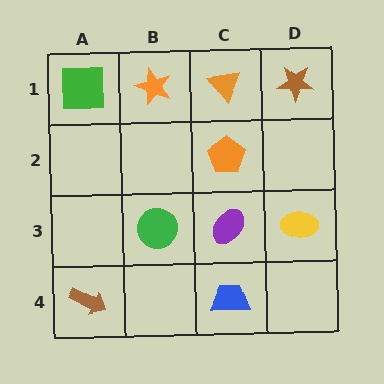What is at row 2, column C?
An orange pentagon.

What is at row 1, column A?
A green square.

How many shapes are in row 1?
4 shapes.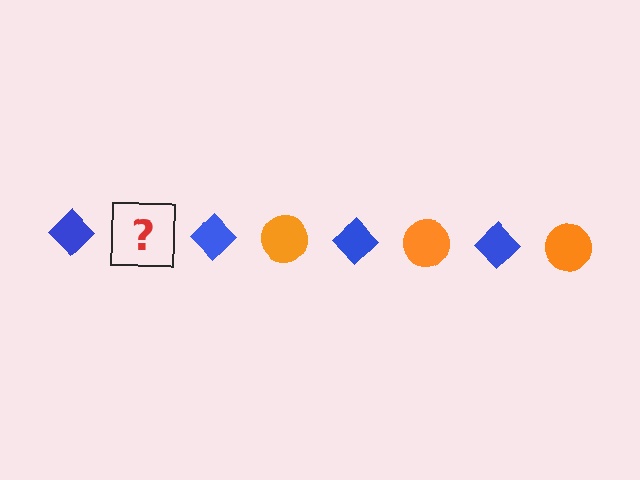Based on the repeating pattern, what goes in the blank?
The blank should be an orange circle.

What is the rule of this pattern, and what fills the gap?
The rule is that the pattern alternates between blue diamond and orange circle. The gap should be filled with an orange circle.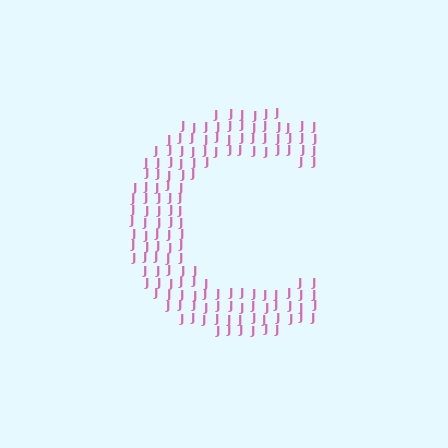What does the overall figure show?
The overall figure shows the letter C.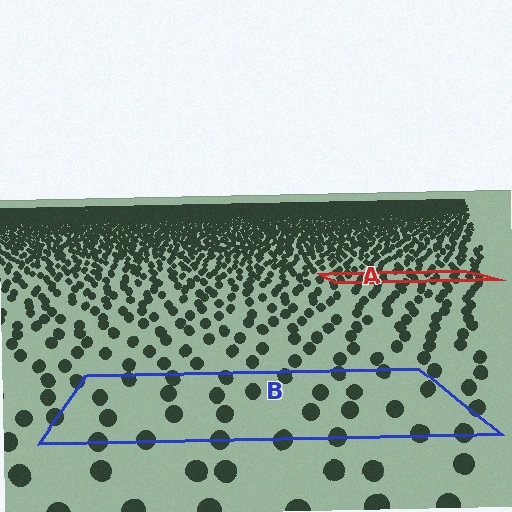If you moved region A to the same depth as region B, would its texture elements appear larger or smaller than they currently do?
They would appear larger. At a closer depth, the same texture elements are projected at a bigger on-screen size.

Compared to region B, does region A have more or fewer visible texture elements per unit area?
Region A has more texture elements per unit area — they are packed more densely because it is farther away.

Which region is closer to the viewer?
Region B is closer. The texture elements there are larger and more spread out.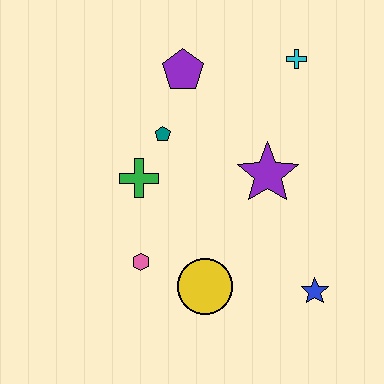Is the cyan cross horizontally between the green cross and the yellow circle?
No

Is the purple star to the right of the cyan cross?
No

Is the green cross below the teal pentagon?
Yes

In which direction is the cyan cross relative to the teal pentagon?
The cyan cross is to the right of the teal pentagon.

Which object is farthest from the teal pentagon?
The blue star is farthest from the teal pentagon.